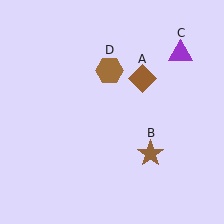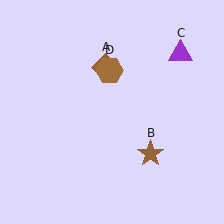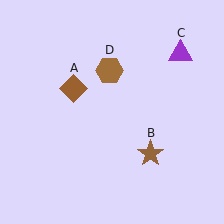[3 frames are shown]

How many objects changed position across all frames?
1 object changed position: brown diamond (object A).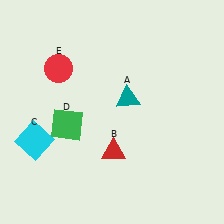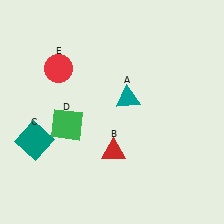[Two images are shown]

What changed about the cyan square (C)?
In Image 1, C is cyan. In Image 2, it changed to teal.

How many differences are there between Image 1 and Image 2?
There is 1 difference between the two images.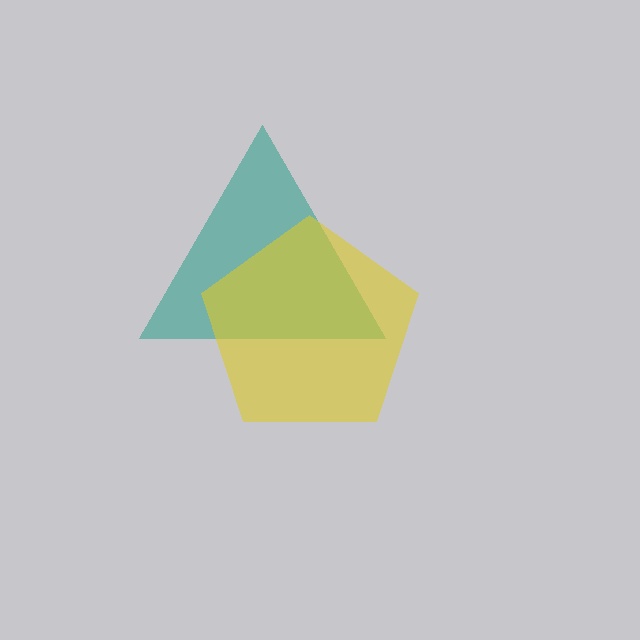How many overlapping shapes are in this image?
There are 2 overlapping shapes in the image.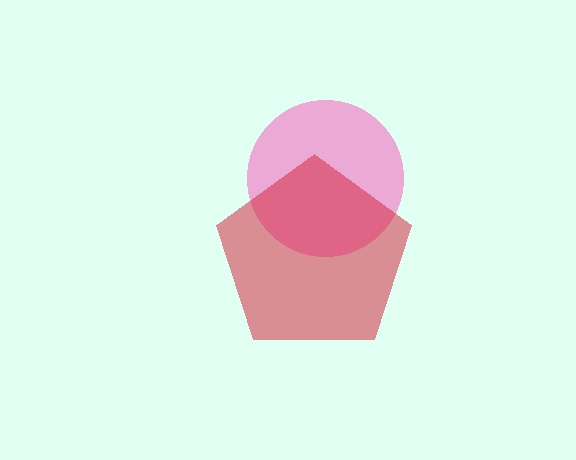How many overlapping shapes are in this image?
There are 2 overlapping shapes in the image.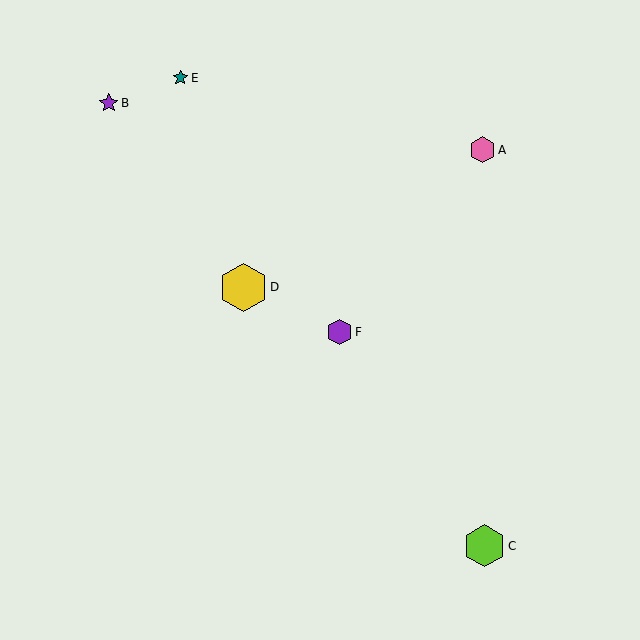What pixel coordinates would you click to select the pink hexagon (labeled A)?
Click at (483, 150) to select the pink hexagon A.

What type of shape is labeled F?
Shape F is a purple hexagon.